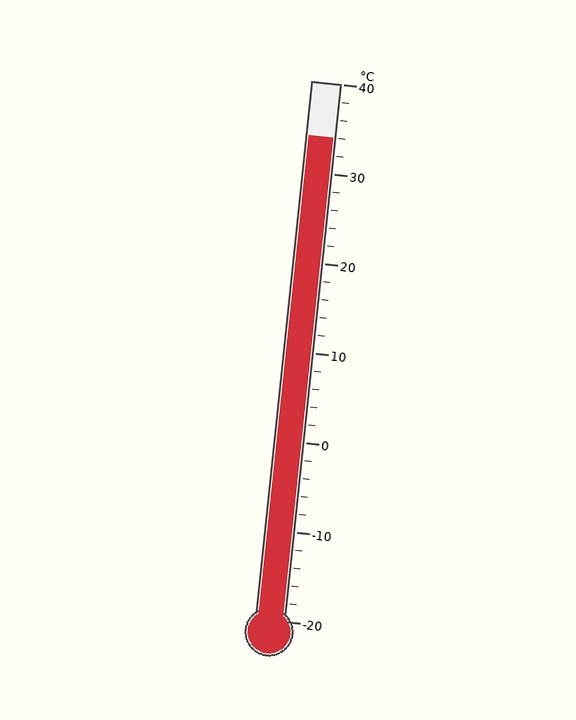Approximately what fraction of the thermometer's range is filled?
The thermometer is filled to approximately 90% of its range.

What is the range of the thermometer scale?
The thermometer scale ranges from -20°C to 40°C.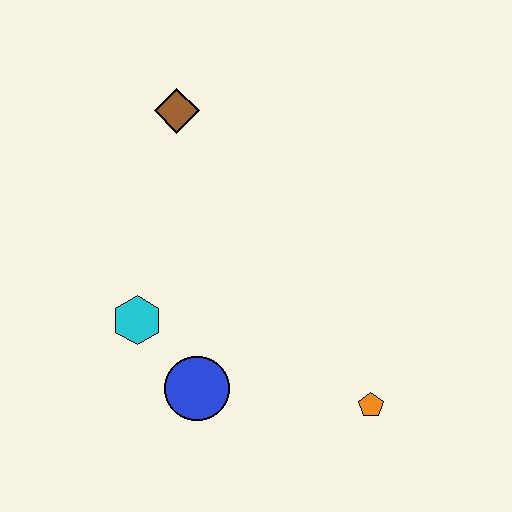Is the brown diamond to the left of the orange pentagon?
Yes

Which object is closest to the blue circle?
The cyan hexagon is closest to the blue circle.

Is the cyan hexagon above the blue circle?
Yes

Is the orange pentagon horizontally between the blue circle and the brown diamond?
No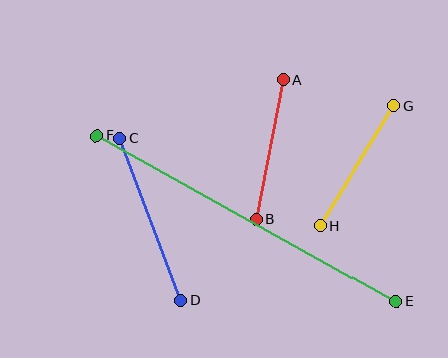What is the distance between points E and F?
The distance is approximately 343 pixels.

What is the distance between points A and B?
The distance is approximately 142 pixels.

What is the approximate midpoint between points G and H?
The midpoint is at approximately (357, 166) pixels.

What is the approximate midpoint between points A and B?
The midpoint is at approximately (270, 149) pixels.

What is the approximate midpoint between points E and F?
The midpoint is at approximately (246, 219) pixels.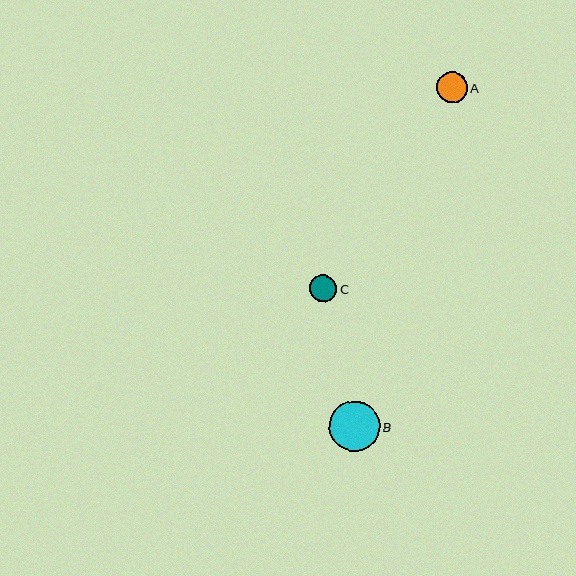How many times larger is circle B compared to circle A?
Circle B is approximately 1.7 times the size of circle A.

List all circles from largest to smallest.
From largest to smallest: B, A, C.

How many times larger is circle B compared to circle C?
Circle B is approximately 1.9 times the size of circle C.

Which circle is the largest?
Circle B is the largest with a size of approximately 51 pixels.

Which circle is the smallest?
Circle C is the smallest with a size of approximately 27 pixels.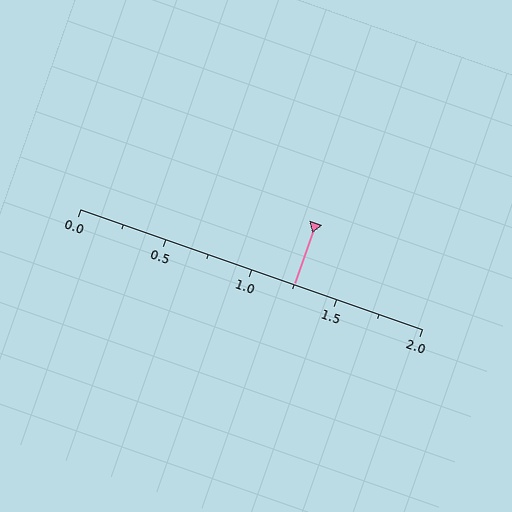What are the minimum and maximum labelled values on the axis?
The axis runs from 0.0 to 2.0.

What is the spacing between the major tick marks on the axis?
The major ticks are spaced 0.5 apart.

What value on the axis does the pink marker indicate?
The marker indicates approximately 1.25.